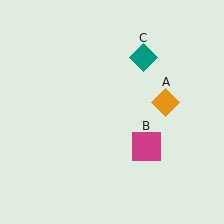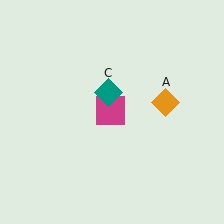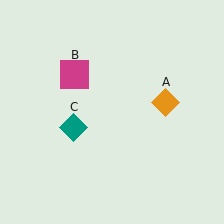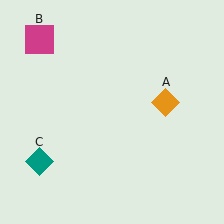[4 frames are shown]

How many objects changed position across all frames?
2 objects changed position: magenta square (object B), teal diamond (object C).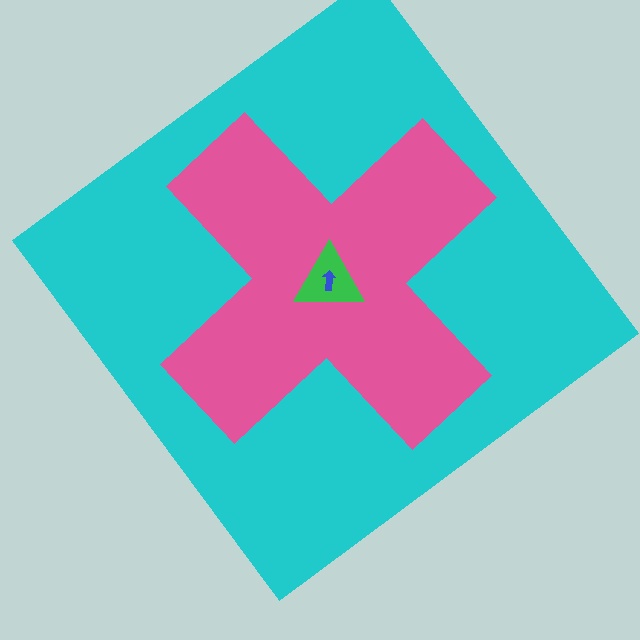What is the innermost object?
The blue arrow.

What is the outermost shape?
The cyan diamond.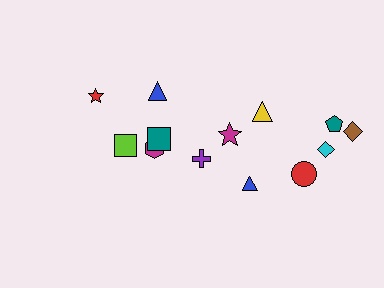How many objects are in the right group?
There are 8 objects.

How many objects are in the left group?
There are 5 objects.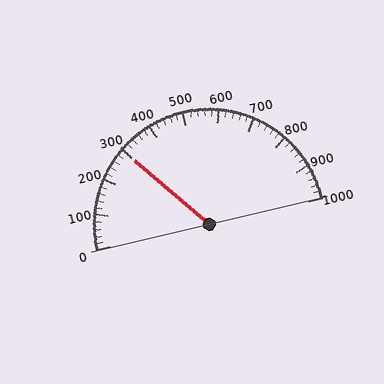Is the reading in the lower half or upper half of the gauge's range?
The reading is in the lower half of the range (0 to 1000).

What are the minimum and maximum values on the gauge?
The gauge ranges from 0 to 1000.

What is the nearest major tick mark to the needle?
The nearest major tick mark is 300.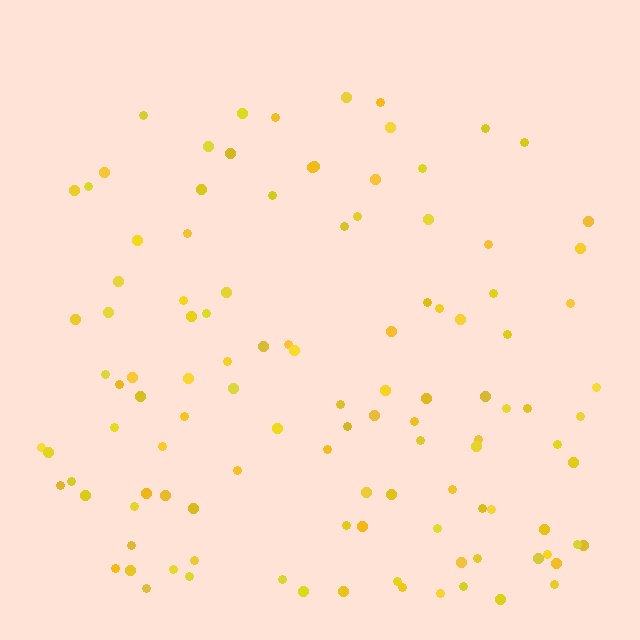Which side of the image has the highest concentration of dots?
The bottom.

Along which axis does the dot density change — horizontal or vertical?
Vertical.